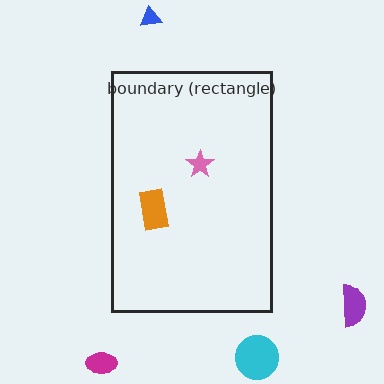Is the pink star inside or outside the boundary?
Inside.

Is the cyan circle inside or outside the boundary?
Outside.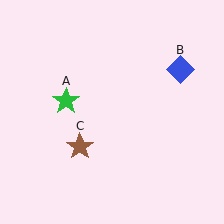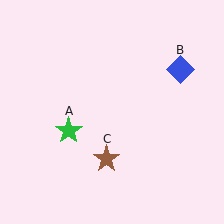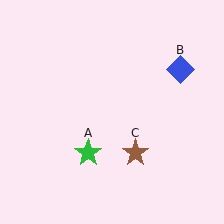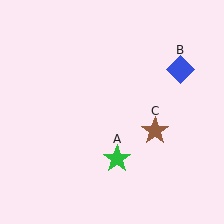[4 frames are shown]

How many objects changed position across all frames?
2 objects changed position: green star (object A), brown star (object C).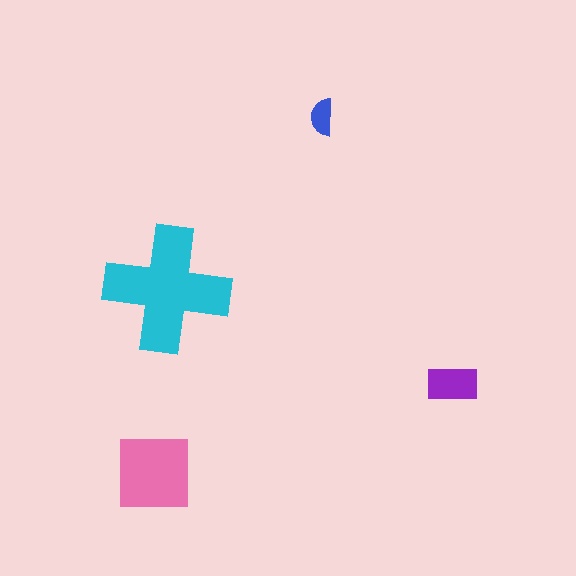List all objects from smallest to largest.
The blue semicircle, the purple rectangle, the pink square, the cyan cross.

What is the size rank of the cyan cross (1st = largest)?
1st.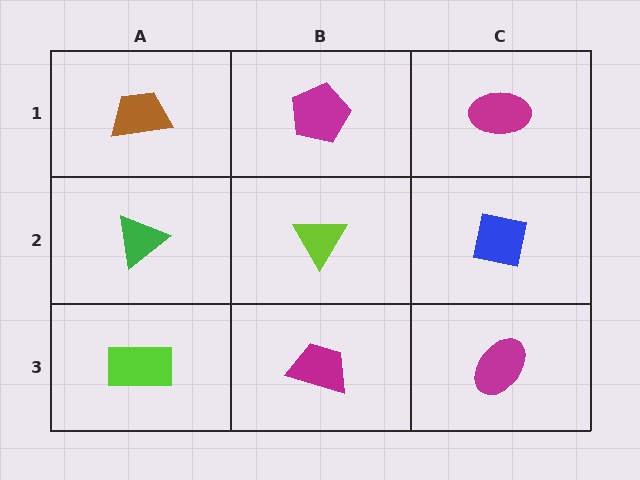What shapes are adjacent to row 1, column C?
A blue square (row 2, column C), a magenta pentagon (row 1, column B).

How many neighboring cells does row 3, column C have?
2.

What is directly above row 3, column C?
A blue square.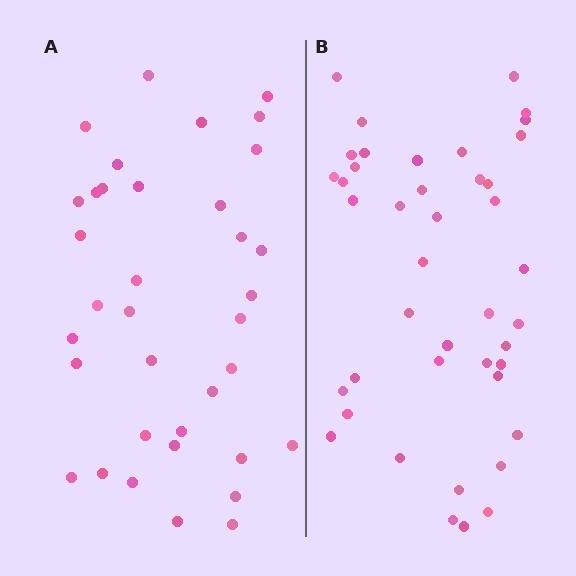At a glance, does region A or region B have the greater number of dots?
Region B (the right region) has more dots.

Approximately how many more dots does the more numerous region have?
Region B has about 6 more dots than region A.